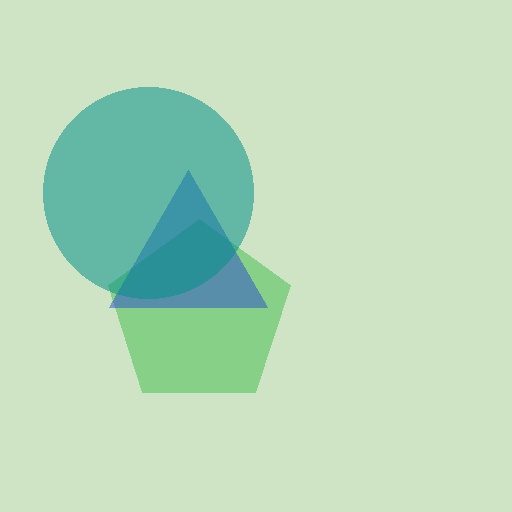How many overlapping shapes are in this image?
There are 3 overlapping shapes in the image.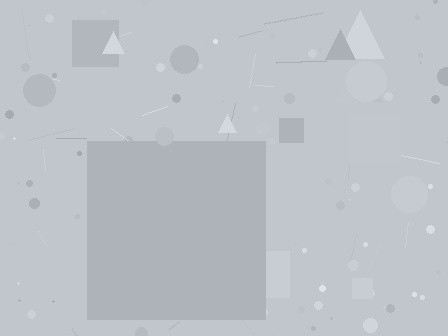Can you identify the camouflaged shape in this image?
The camouflaged shape is a square.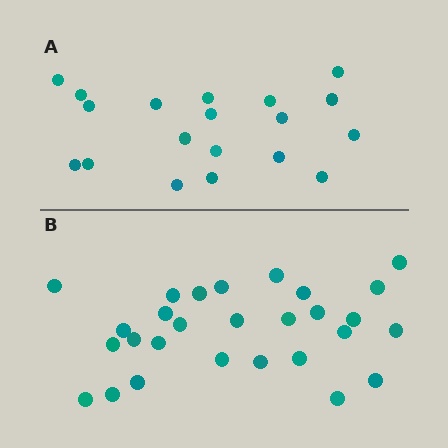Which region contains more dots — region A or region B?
Region B (the bottom region) has more dots.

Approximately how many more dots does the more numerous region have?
Region B has roughly 8 or so more dots than region A.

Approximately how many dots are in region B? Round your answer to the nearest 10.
About 30 dots. (The exact count is 28, which rounds to 30.)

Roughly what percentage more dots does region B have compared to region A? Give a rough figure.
About 45% more.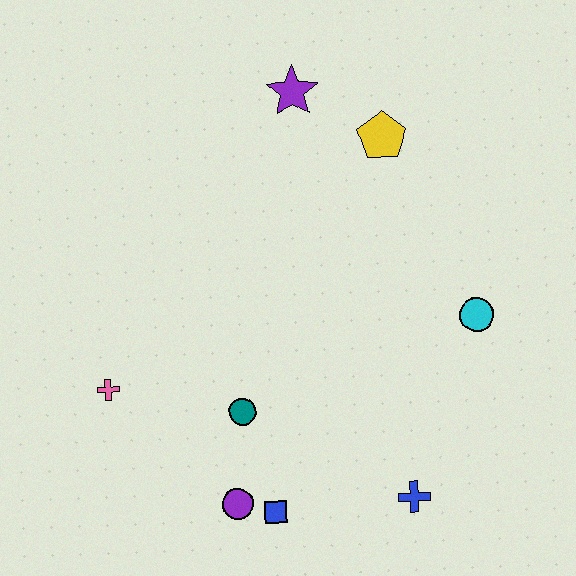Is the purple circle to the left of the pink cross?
No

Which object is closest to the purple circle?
The blue square is closest to the purple circle.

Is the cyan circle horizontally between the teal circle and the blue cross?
No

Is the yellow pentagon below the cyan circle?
No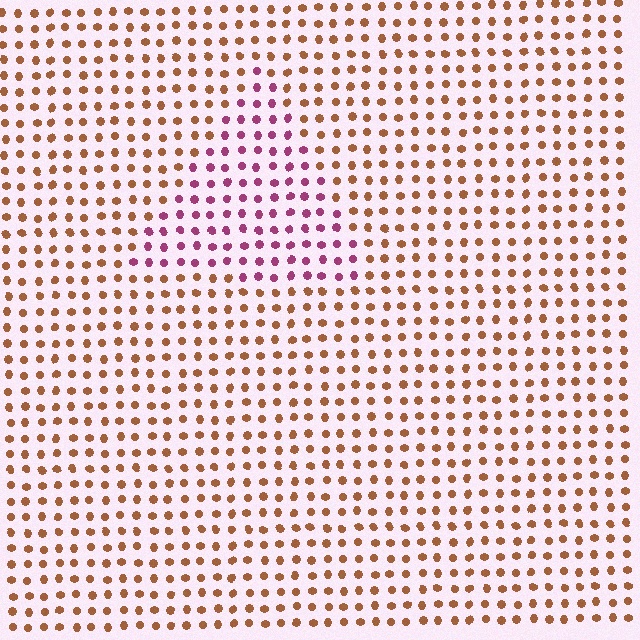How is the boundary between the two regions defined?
The boundary is defined purely by a slight shift in hue (about 59 degrees). Spacing, size, and orientation are identical on both sides.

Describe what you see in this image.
The image is filled with small brown elements in a uniform arrangement. A triangle-shaped region is visible where the elements are tinted to a slightly different hue, forming a subtle color boundary.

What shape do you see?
I see a triangle.